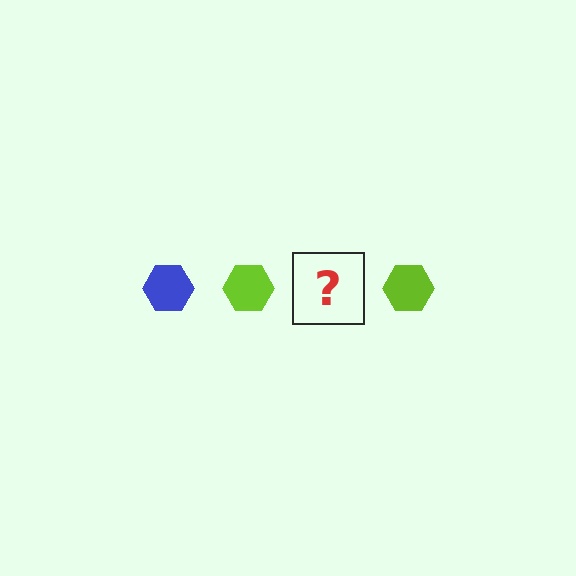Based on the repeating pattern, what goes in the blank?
The blank should be a blue hexagon.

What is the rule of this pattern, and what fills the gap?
The rule is that the pattern cycles through blue, lime hexagons. The gap should be filled with a blue hexagon.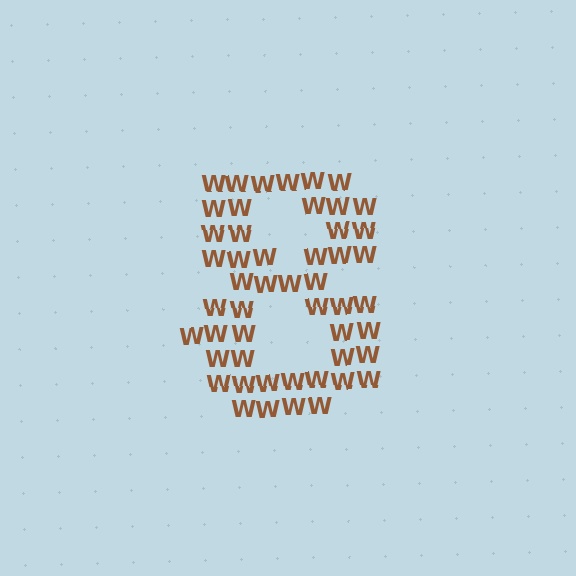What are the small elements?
The small elements are letter W's.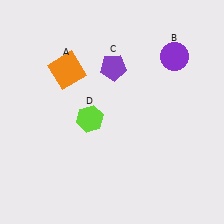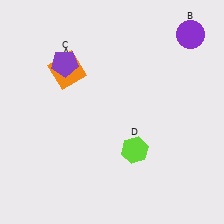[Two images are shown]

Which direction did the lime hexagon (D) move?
The lime hexagon (D) moved right.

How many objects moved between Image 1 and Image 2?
3 objects moved between the two images.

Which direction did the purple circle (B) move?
The purple circle (B) moved up.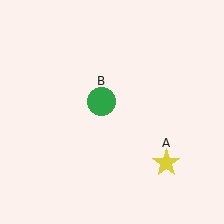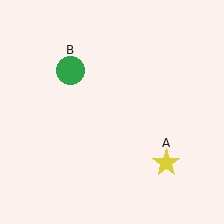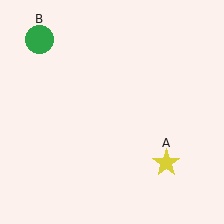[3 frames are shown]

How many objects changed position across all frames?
1 object changed position: green circle (object B).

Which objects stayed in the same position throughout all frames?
Yellow star (object A) remained stationary.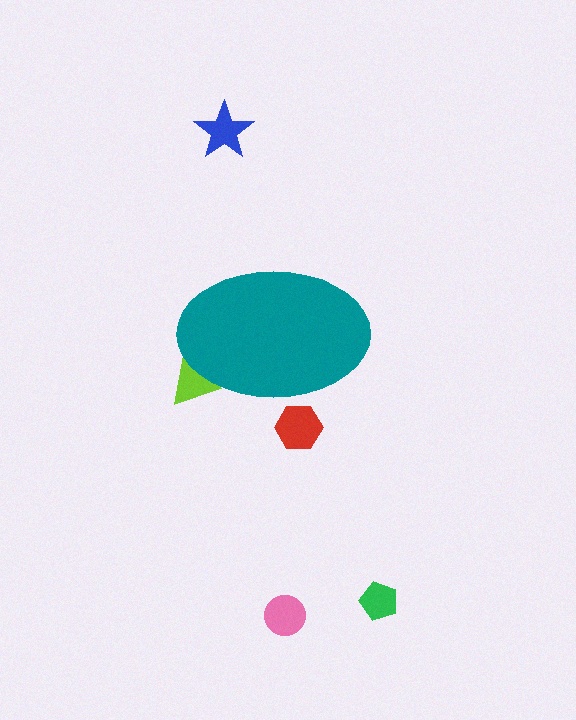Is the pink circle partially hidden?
No, the pink circle is fully visible.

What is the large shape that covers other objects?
A teal ellipse.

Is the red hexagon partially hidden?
Yes, the red hexagon is partially hidden behind the teal ellipse.